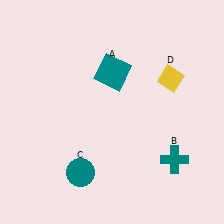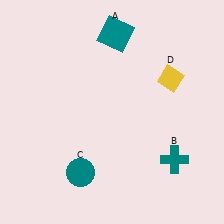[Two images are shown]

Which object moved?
The teal square (A) moved up.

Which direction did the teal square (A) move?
The teal square (A) moved up.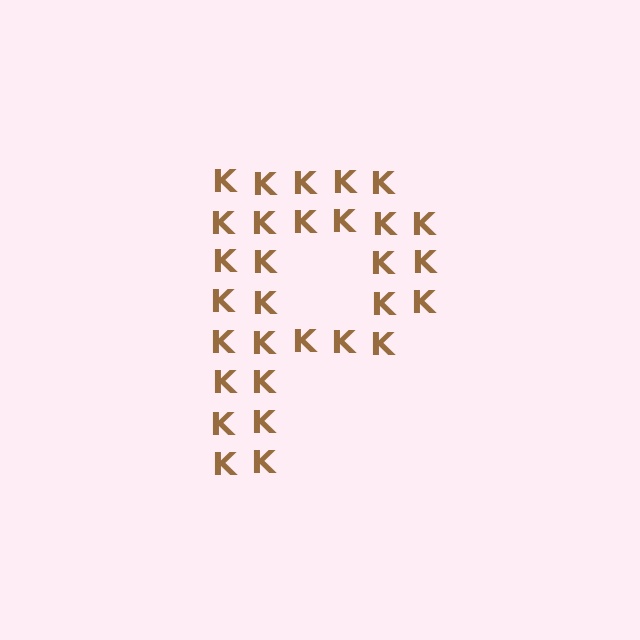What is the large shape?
The large shape is the letter P.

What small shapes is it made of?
It is made of small letter K's.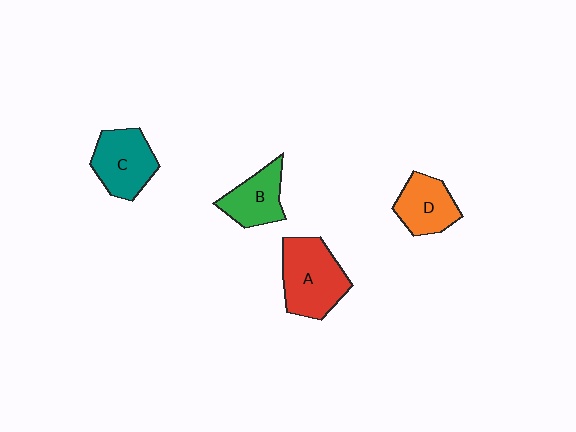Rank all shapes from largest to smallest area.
From largest to smallest: A (red), C (teal), D (orange), B (green).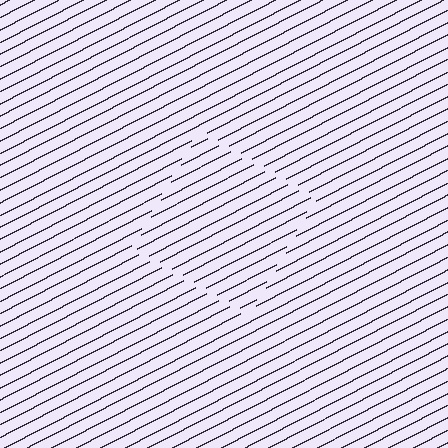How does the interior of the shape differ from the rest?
The interior of the shape contains the same grating, shifted by half a period — the contour is defined by the phase discontinuity where line-ends from the inner and outer gratings abut.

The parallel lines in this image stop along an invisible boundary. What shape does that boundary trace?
An illusory square. The interior of the shape contains the same grating, shifted by half a period — the contour is defined by the phase discontinuity where line-ends from the inner and outer gratings abut.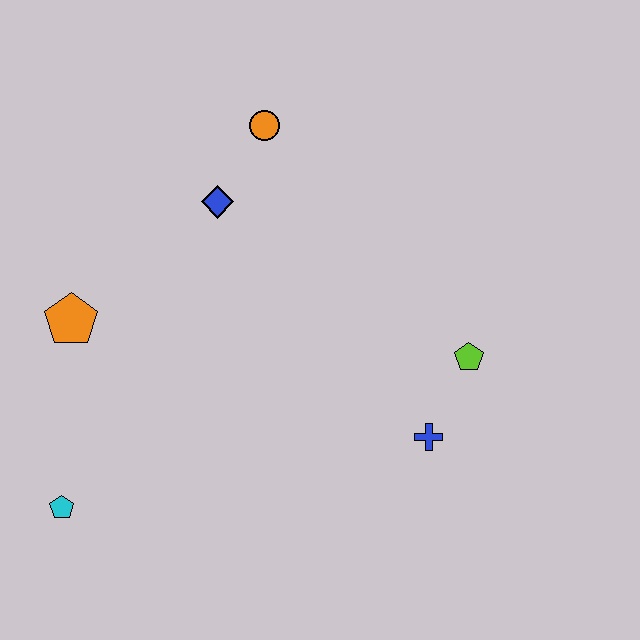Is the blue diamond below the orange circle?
Yes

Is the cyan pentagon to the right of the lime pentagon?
No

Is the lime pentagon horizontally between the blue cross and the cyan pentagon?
No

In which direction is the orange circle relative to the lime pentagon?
The orange circle is above the lime pentagon.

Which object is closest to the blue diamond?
The orange circle is closest to the blue diamond.